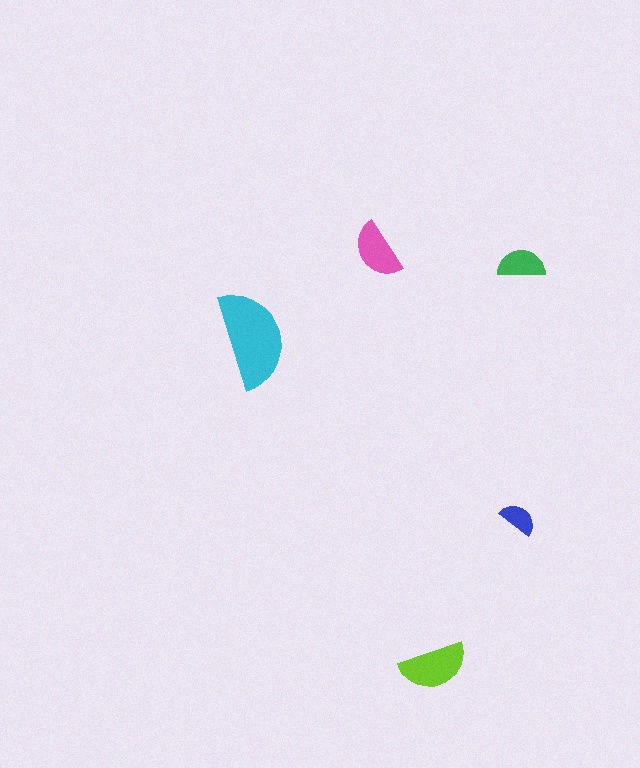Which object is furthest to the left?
The cyan semicircle is leftmost.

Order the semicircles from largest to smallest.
the cyan one, the lime one, the pink one, the green one, the blue one.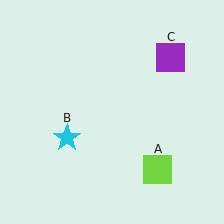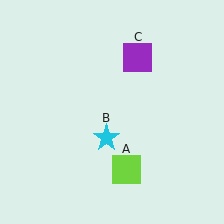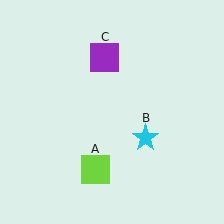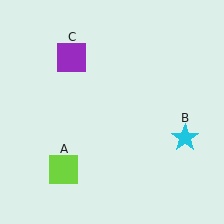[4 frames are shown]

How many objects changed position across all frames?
3 objects changed position: lime square (object A), cyan star (object B), purple square (object C).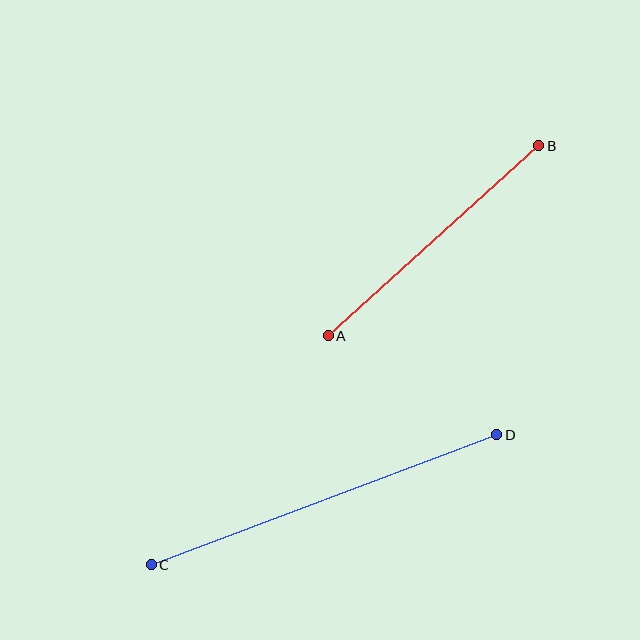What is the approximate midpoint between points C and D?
The midpoint is at approximately (324, 500) pixels.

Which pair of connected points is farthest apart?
Points C and D are farthest apart.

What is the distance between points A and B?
The distance is approximately 283 pixels.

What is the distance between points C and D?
The distance is approximately 369 pixels.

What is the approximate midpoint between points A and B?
The midpoint is at approximately (434, 241) pixels.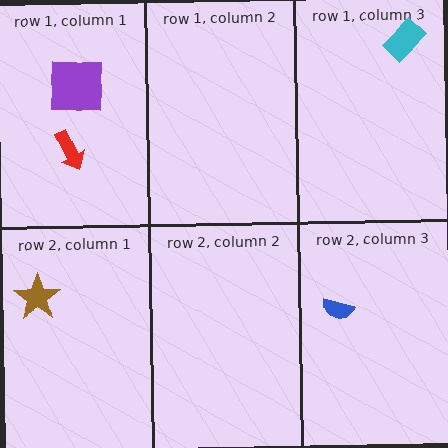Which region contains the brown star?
The row 2, column 1 region.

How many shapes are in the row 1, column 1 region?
2.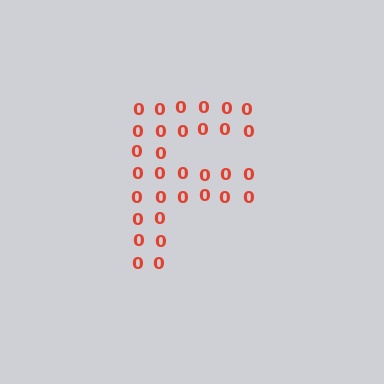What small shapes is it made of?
It is made of small digit 0's.